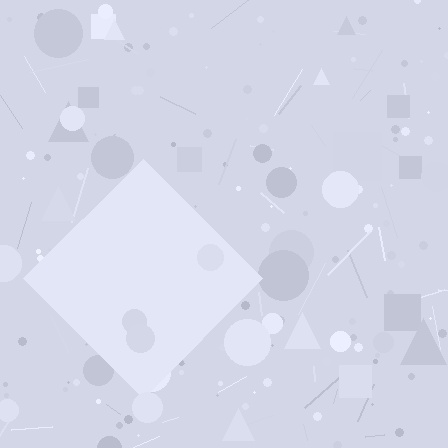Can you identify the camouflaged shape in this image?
The camouflaged shape is a diamond.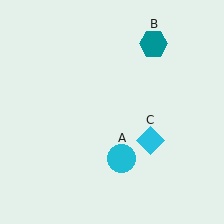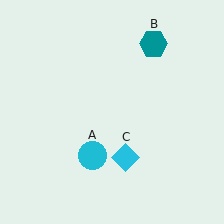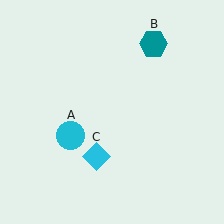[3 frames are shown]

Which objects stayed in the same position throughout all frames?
Teal hexagon (object B) remained stationary.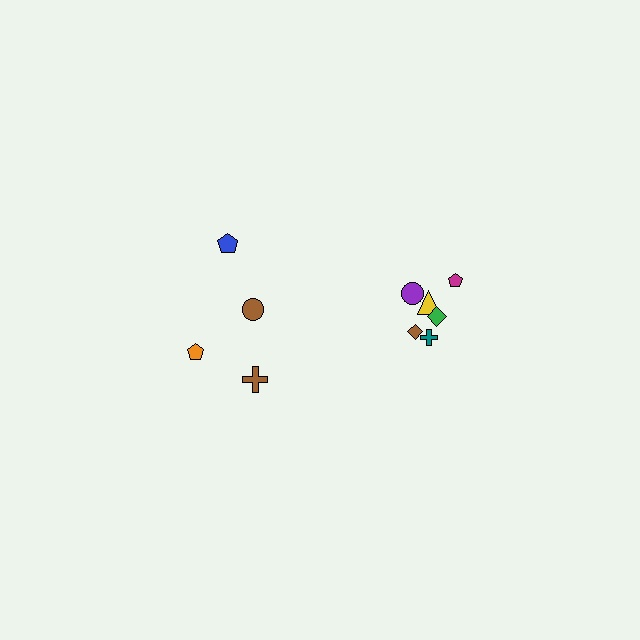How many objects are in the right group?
There are 6 objects.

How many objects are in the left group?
There are 4 objects.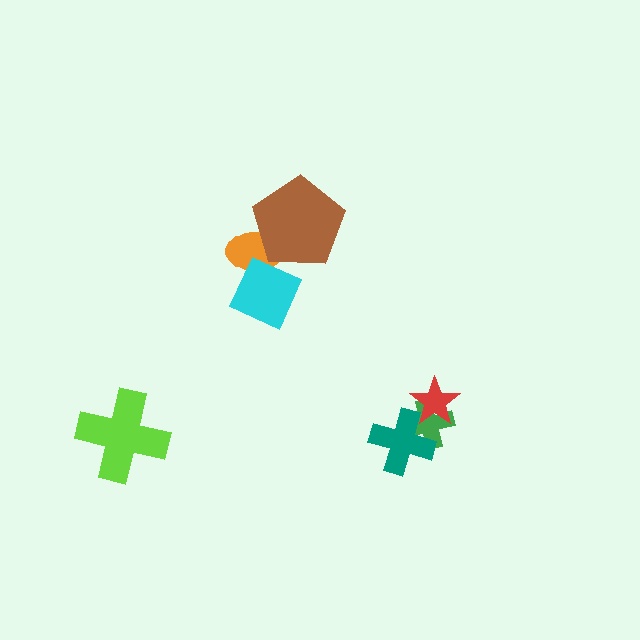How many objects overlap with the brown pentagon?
2 objects overlap with the brown pentagon.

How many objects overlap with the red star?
2 objects overlap with the red star.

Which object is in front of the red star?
The teal cross is in front of the red star.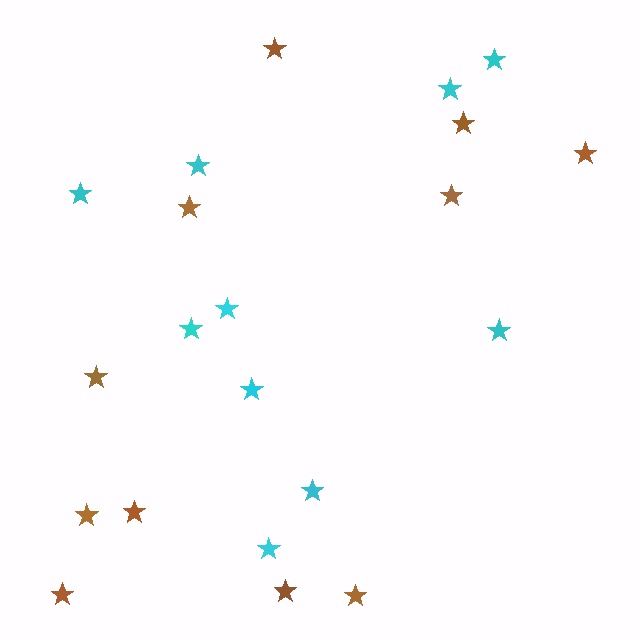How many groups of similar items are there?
There are 2 groups: one group of brown stars (11) and one group of cyan stars (10).